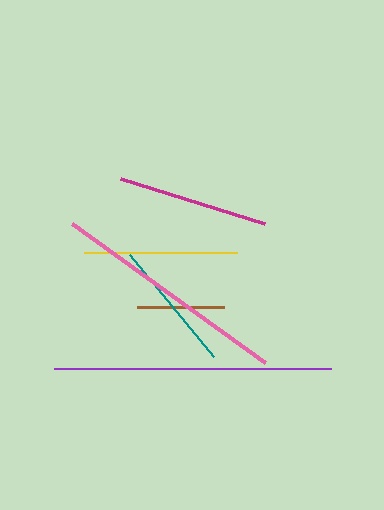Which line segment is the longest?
The purple line is the longest at approximately 278 pixels.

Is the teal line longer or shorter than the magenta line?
The magenta line is longer than the teal line.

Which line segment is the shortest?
The brown line is the shortest at approximately 88 pixels.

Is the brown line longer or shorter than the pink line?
The pink line is longer than the brown line.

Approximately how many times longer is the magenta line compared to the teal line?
The magenta line is approximately 1.1 times the length of the teal line.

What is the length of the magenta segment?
The magenta segment is approximately 151 pixels long.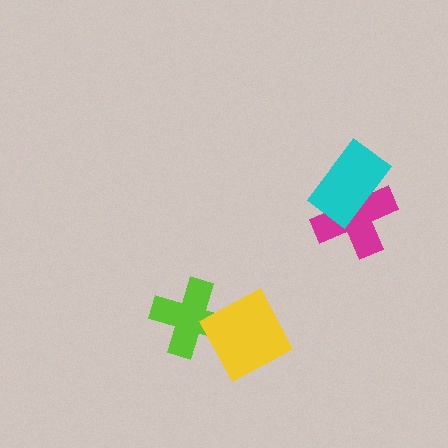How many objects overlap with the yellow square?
1 object overlaps with the yellow square.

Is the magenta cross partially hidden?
Yes, it is partially covered by another shape.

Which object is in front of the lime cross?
The yellow square is in front of the lime cross.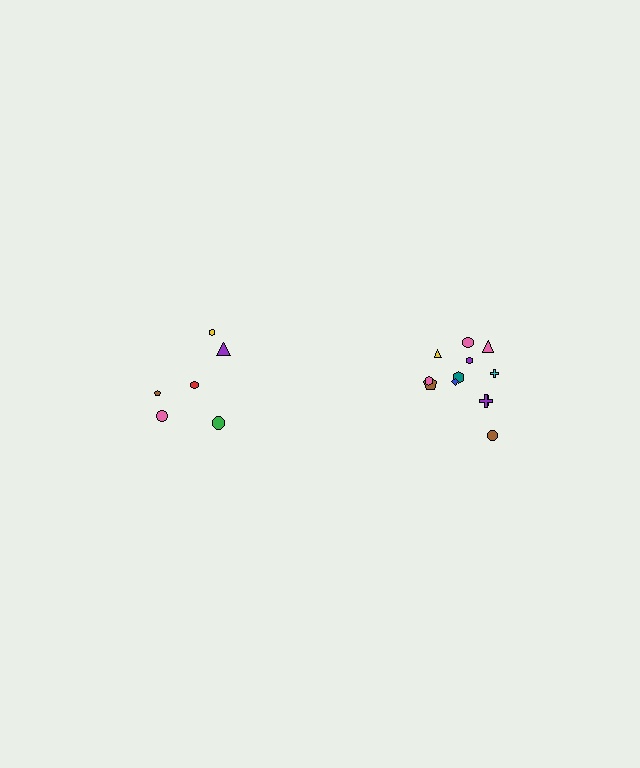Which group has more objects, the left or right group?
The right group.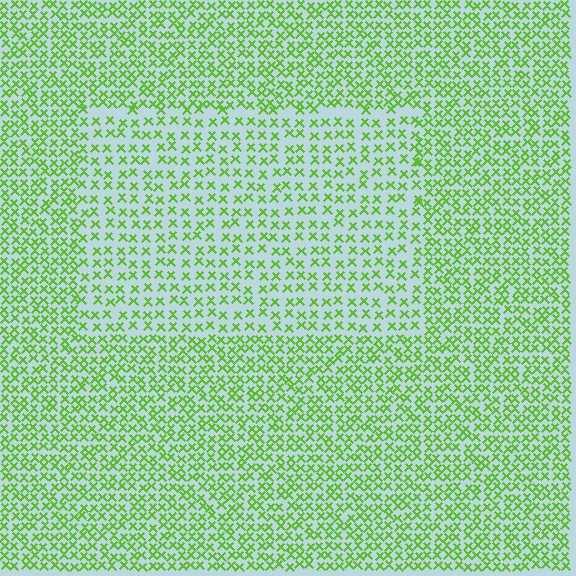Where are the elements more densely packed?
The elements are more densely packed outside the rectangle boundary.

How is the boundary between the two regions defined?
The boundary is defined by a change in element density (approximately 1.7x ratio). All elements are the same color, size, and shape.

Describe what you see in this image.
The image contains small lime elements arranged at two different densities. A rectangle-shaped region is visible where the elements are less densely packed than the surrounding area.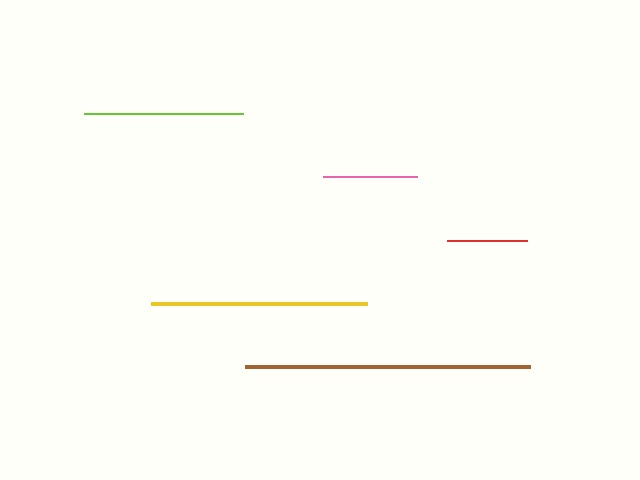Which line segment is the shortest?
The red line is the shortest at approximately 80 pixels.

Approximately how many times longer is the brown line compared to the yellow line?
The brown line is approximately 1.3 times the length of the yellow line.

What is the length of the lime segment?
The lime segment is approximately 159 pixels long.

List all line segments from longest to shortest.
From longest to shortest: brown, yellow, lime, pink, red.